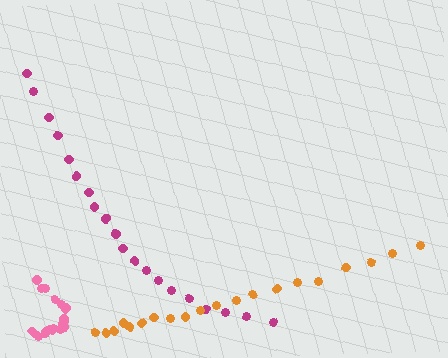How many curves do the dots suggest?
There are 3 distinct paths.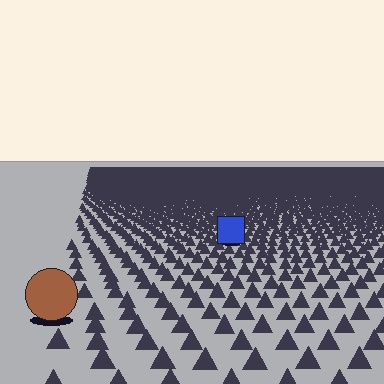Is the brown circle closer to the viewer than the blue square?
Yes. The brown circle is closer — you can tell from the texture gradient: the ground texture is coarser near it.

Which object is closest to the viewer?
The brown circle is closest. The texture marks near it are larger and more spread out.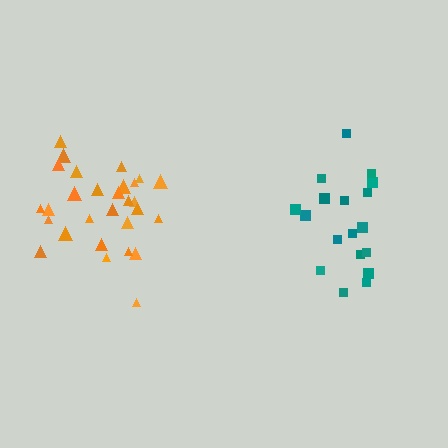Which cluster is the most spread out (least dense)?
Teal.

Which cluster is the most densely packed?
Orange.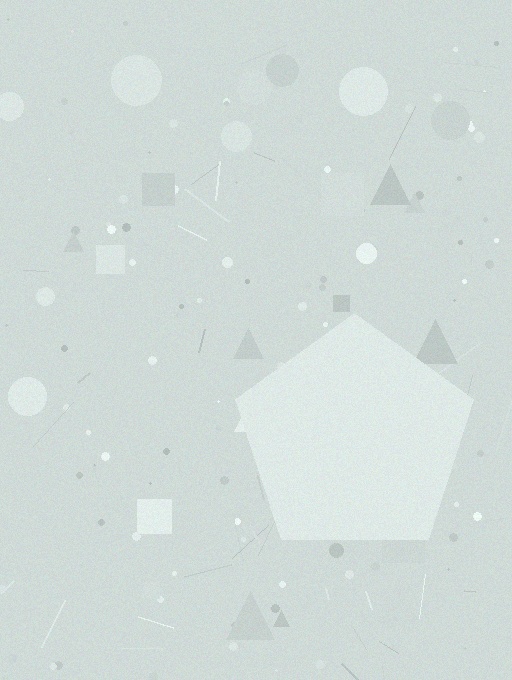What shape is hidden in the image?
A pentagon is hidden in the image.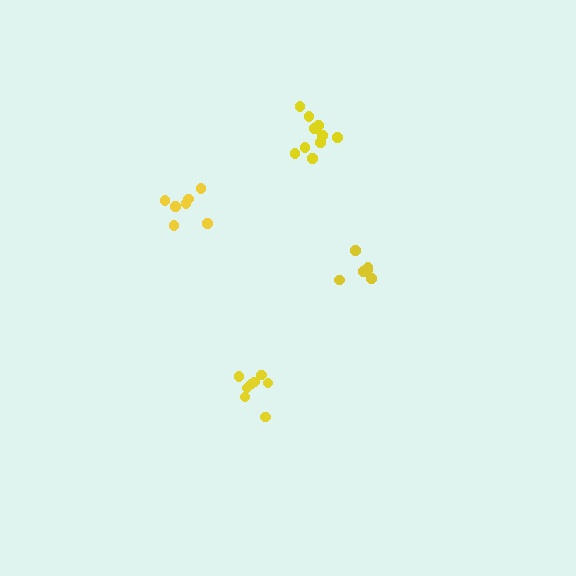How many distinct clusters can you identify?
There are 4 distinct clusters.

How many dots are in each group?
Group 1: 6 dots, Group 2: 7 dots, Group 3: 11 dots, Group 4: 8 dots (32 total).